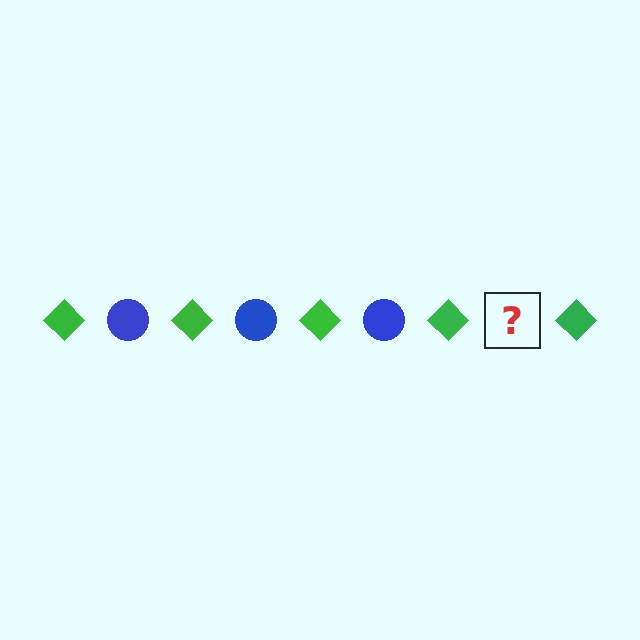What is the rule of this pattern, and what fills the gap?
The rule is that the pattern alternates between green diamond and blue circle. The gap should be filled with a blue circle.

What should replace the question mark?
The question mark should be replaced with a blue circle.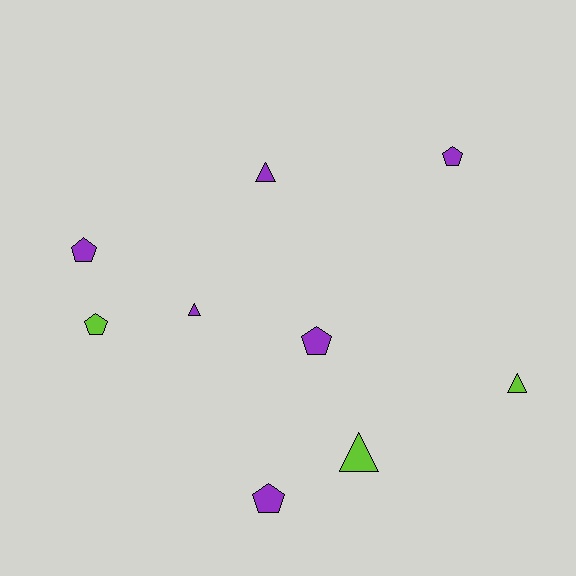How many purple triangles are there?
There are 2 purple triangles.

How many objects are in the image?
There are 9 objects.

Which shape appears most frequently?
Pentagon, with 5 objects.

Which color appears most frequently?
Purple, with 6 objects.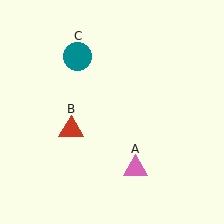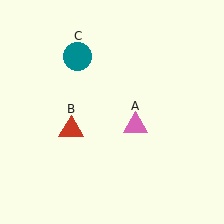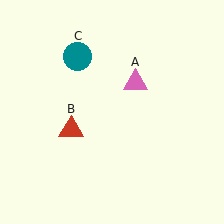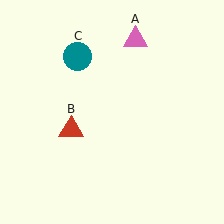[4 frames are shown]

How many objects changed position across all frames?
1 object changed position: pink triangle (object A).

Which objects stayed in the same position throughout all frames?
Red triangle (object B) and teal circle (object C) remained stationary.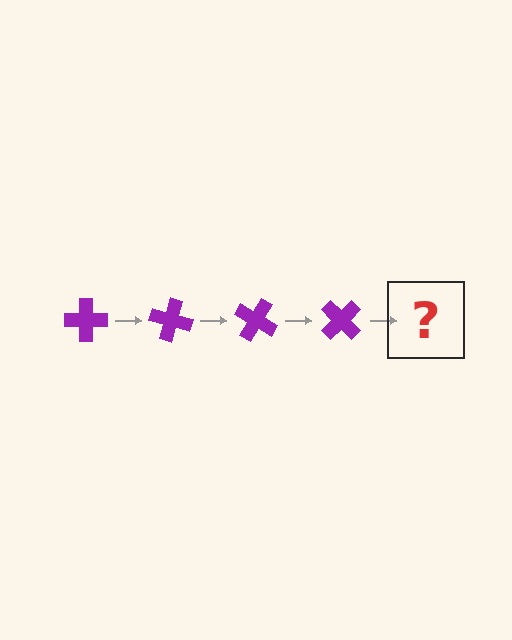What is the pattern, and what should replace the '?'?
The pattern is that the cross rotates 15 degrees each step. The '?' should be a purple cross rotated 60 degrees.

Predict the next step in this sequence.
The next step is a purple cross rotated 60 degrees.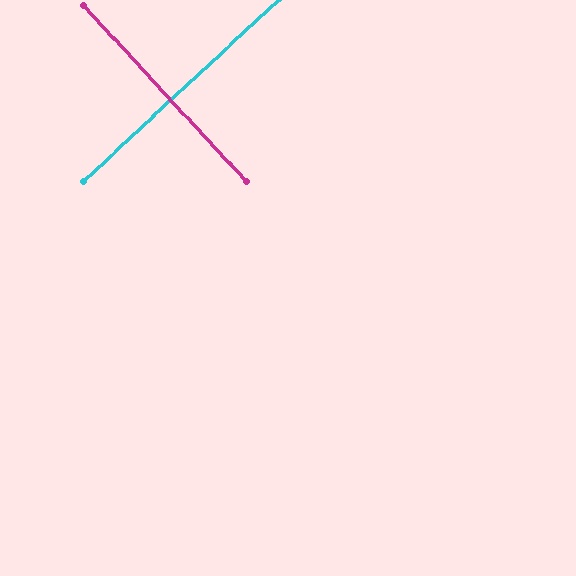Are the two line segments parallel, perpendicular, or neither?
Perpendicular — they meet at approximately 90°.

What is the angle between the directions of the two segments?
Approximately 90 degrees.